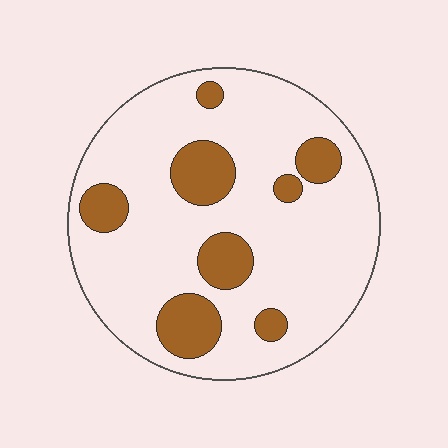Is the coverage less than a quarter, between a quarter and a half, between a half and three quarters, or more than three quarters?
Less than a quarter.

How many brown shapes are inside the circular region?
8.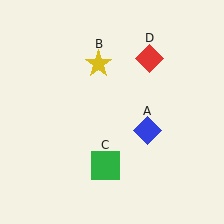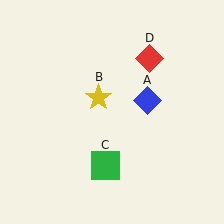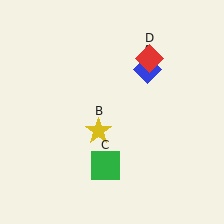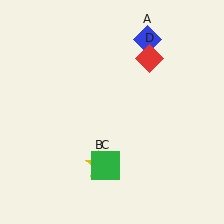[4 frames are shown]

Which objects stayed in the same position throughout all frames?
Green square (object C) and red diamond (object D) remained stationary.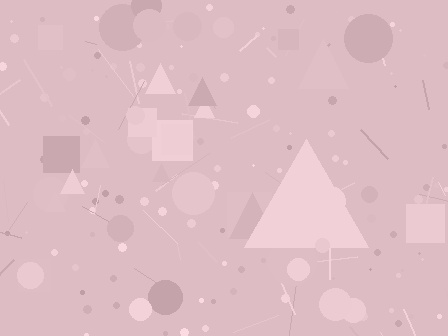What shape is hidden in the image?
A triangle is hidden in the image.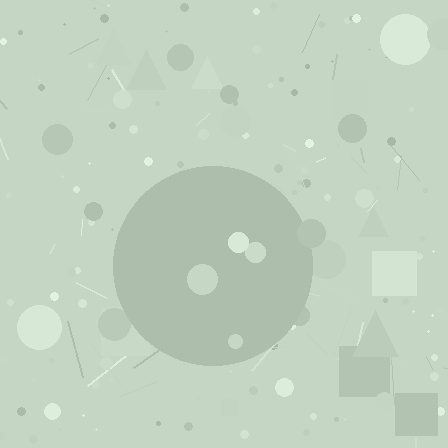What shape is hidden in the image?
A circle is hidden in the image.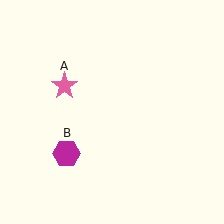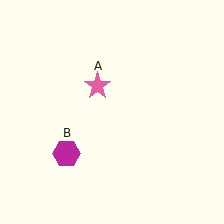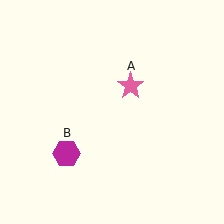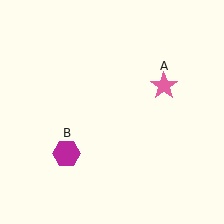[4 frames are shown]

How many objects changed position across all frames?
1 object changed position: pink star (object A).